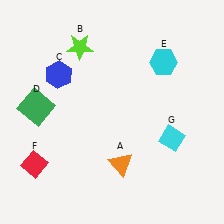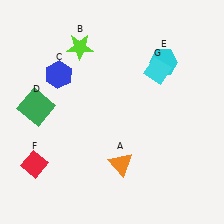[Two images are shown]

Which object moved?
The cyan diamond (G) moved up.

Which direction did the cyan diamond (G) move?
The cyan diamond (G) moved up.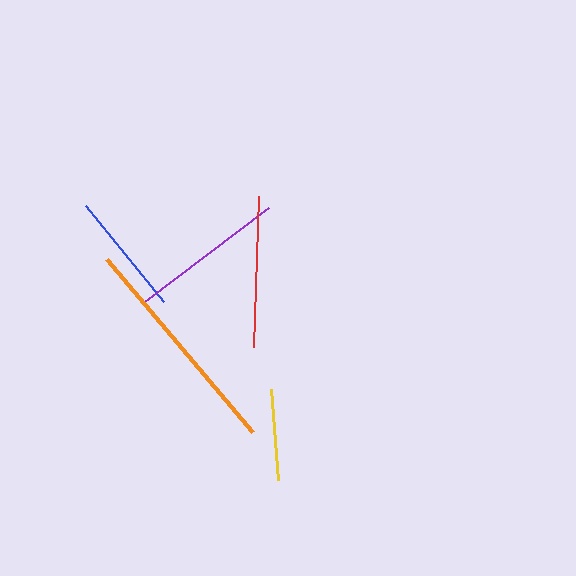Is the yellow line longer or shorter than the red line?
The red line is longer than the yellow line.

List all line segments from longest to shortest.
From longest to shortest: orange, purple, red, blue, yellow.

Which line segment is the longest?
The orange line is the longest at approximately 226 pixels.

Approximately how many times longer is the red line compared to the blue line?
The red line is approximately 1.2 times the length of the blue line.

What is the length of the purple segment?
The purple segment is approximately 155 pixels long.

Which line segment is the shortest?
The yellow line is the shortest at approximately 91 pixels.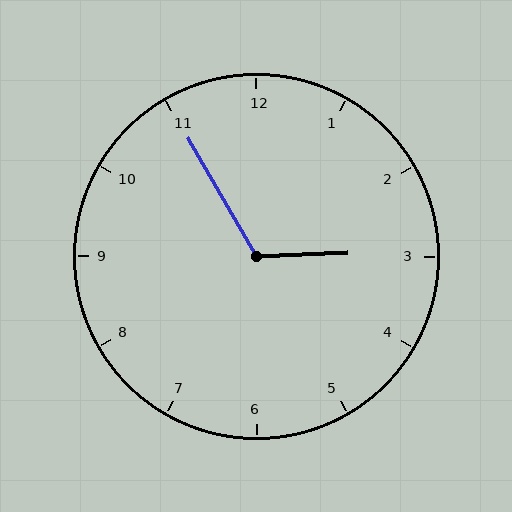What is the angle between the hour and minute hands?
Approximately 118 degrees.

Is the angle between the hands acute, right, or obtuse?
It is obtuse.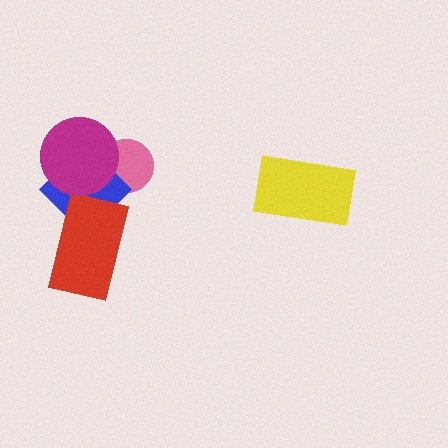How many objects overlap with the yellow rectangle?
0 objects overlap with the yellow rectangle.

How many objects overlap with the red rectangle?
1 object overlaps with the red rectangle.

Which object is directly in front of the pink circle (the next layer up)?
The blue diamond is directly in front of the pink circle.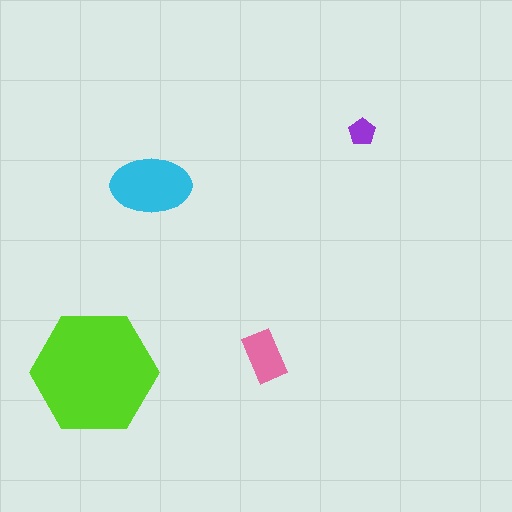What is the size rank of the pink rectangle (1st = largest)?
3rd.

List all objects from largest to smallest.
The lime hexagon, the cyan ellipse, the pink rectangle, the purple pentagon.